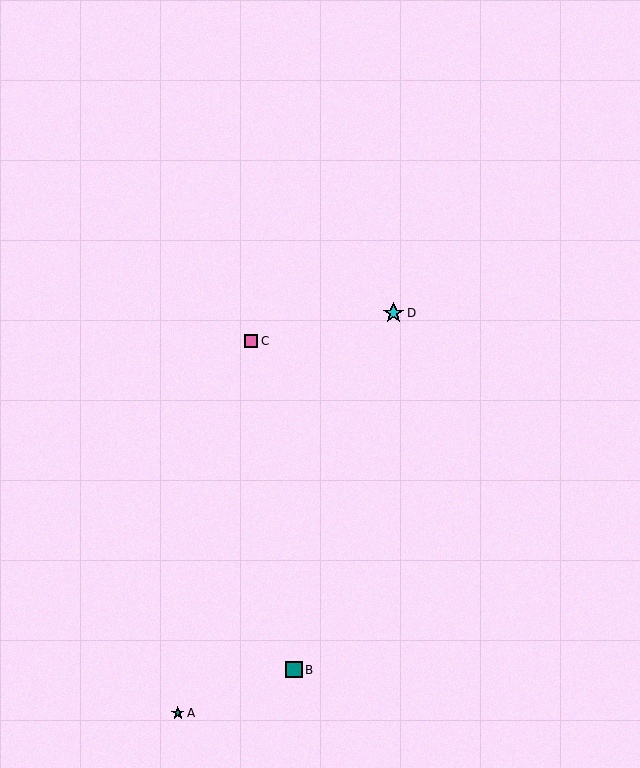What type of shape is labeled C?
Shape C is a pink square.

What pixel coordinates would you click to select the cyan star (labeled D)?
Click at (393, 313) to select the cyan star D.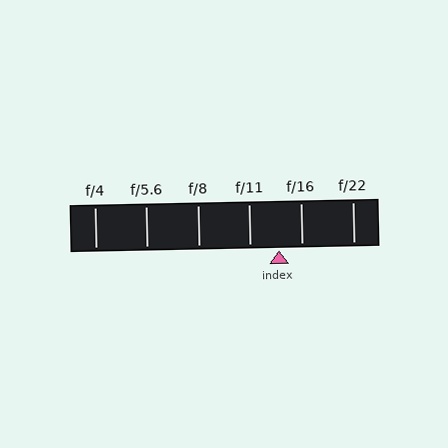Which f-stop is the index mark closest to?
The index mark is closest to f/16.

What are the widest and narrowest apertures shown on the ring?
The widest aperture shown is f/4 and the narrowest is f/22.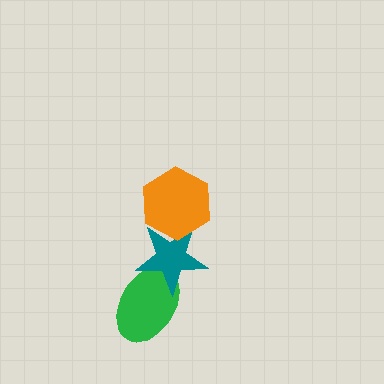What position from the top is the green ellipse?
The green ellipse is 3rd from the top.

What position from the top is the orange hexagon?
The orange hexagon is 1st from the top.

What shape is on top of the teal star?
The orange hexagon is on top of the teal star.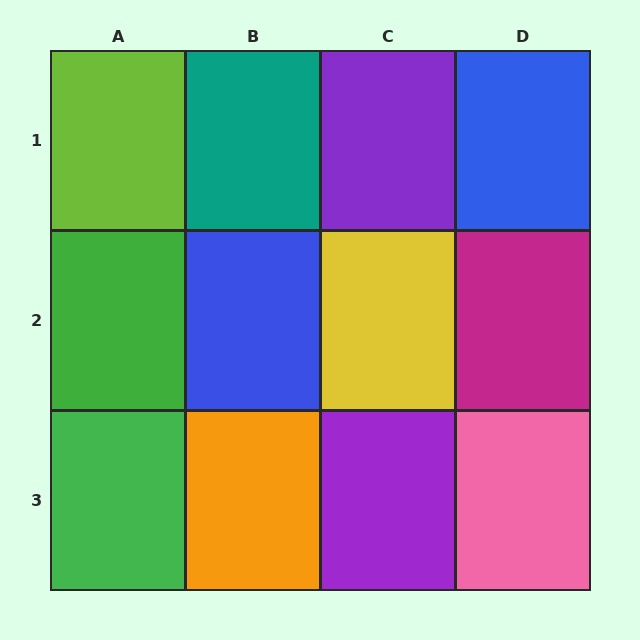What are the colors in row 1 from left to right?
Lime, teal, purple, blue.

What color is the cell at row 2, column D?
Magenta.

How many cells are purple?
2 cells are purple.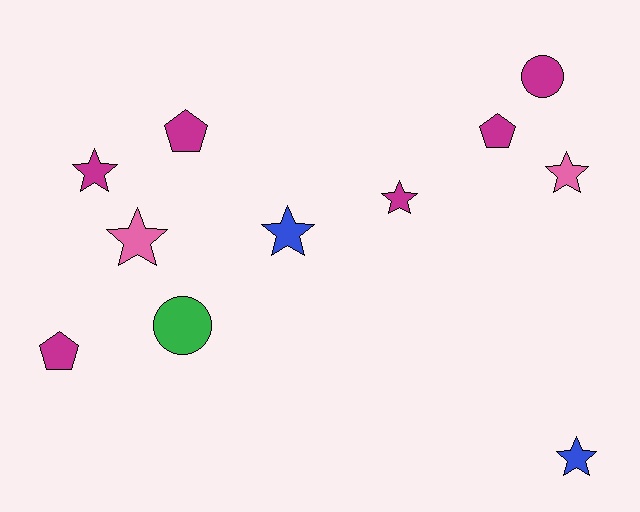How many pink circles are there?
There are no pink circles.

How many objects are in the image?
There are 11 objects.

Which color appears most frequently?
Magenta, with 6 objects.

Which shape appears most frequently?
Star, with 6 objects.